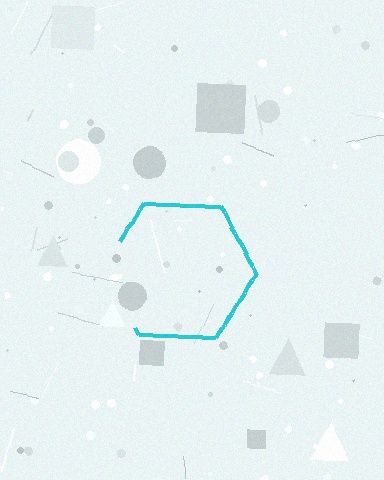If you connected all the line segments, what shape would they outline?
They would outline a hexagon.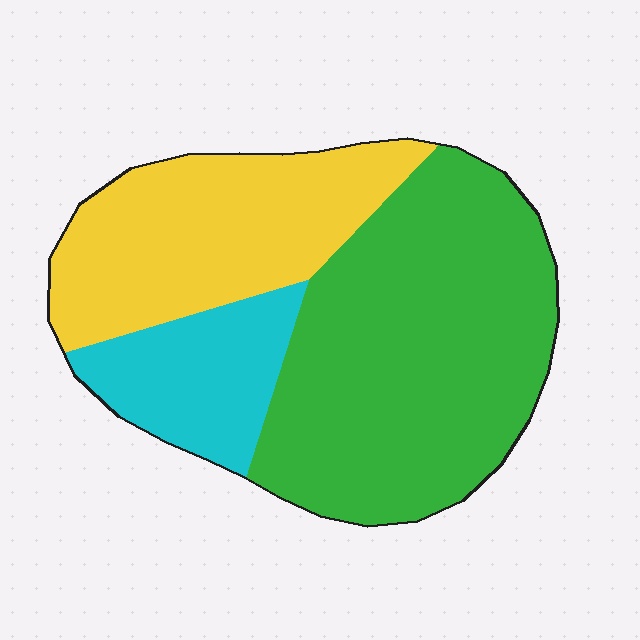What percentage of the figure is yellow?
Yellow takes up between a sixth and a third of the figure.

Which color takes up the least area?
Cyan, at roughly 15%.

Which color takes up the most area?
Green, at roughly 55%.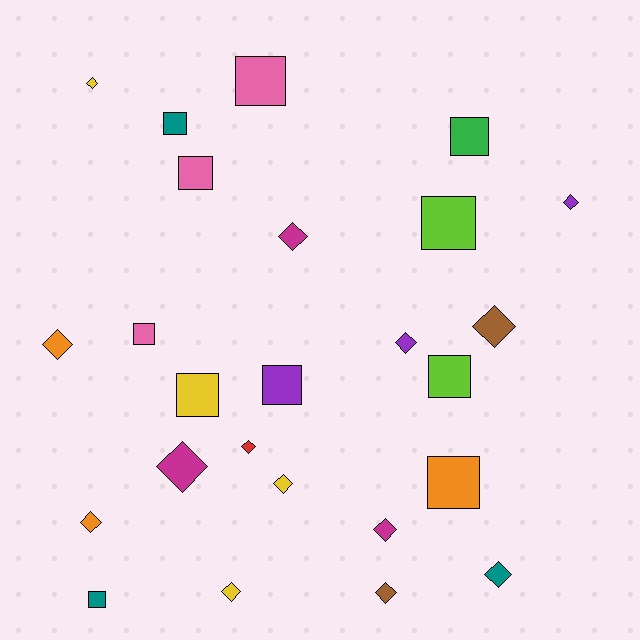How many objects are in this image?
There are 25 objects.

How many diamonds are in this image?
There are 14 diamonds.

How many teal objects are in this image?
There are 3 teal objects.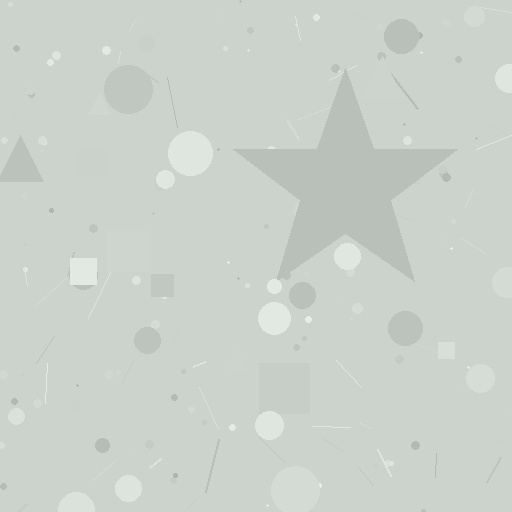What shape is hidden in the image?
A star is hidden in the image.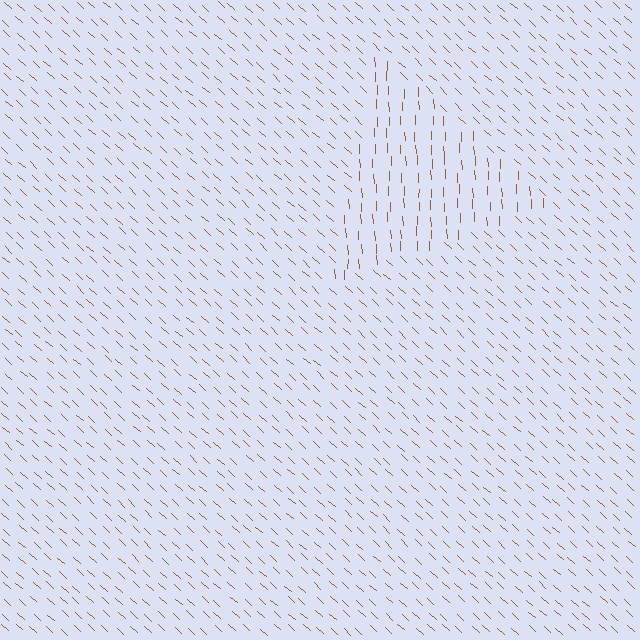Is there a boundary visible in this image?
Yes, there is a texture boundary formed by a change in line orientation.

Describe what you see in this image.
The image is filled with small brown line segments. A triangle region in the image has lines oriented differently from the surrounding lines, creating a visible texture boundary.